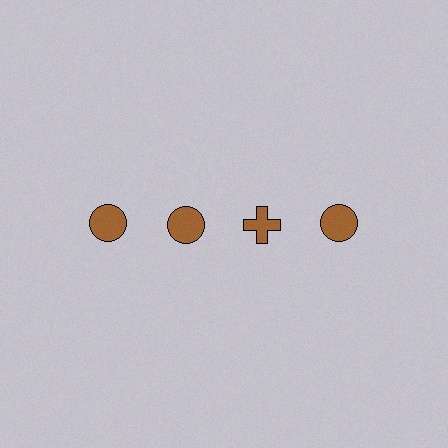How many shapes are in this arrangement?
There are 4 shapes arranged in a grid pattern.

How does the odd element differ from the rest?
It has a different shape: cross instead of circle.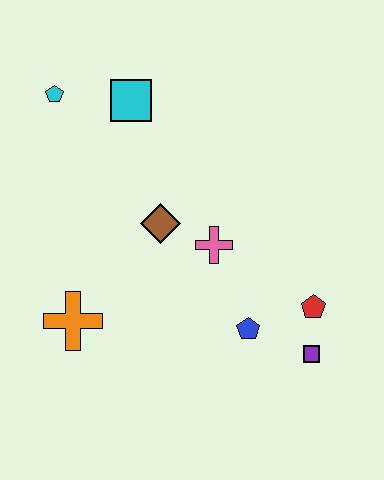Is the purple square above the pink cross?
No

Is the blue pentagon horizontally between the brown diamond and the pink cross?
No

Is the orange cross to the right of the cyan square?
No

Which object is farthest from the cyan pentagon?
The purple square is farthest from the cyan pentagon.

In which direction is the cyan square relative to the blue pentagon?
The cyan square is above the blue pentagon.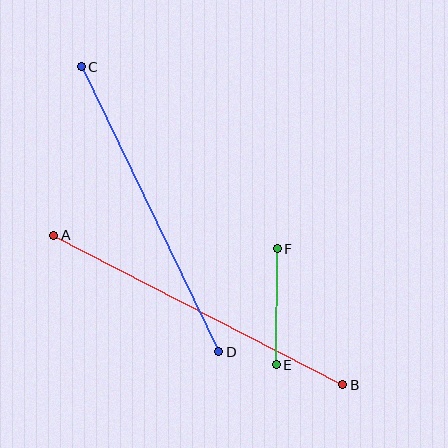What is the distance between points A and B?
The distance is approximately 325 pixels.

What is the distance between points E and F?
The distance is approximately 116 pixels.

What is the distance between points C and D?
The distance is approximately 317 pixels.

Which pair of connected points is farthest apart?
Points A and B are farthest apart.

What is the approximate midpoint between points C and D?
The midpoint is at approximately (150, 209) pixels.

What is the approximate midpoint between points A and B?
The midpoint is at approximately (198, 310) pixels.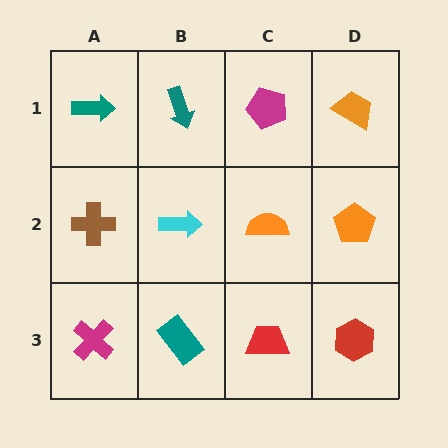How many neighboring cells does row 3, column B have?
3.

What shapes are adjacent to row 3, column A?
A brown cross (row 2, column A), a teal rectangle (row 3, column B).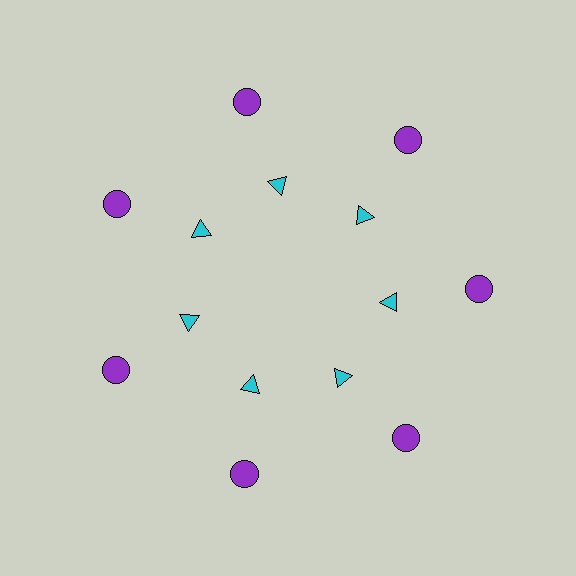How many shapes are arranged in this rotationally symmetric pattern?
There are 14 shapes, arranged in 7 groups of 2.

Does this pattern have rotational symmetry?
Yes, this pattern has 7-fold rotational symmetry. It looks the same after rotating 51 degrees around the center.